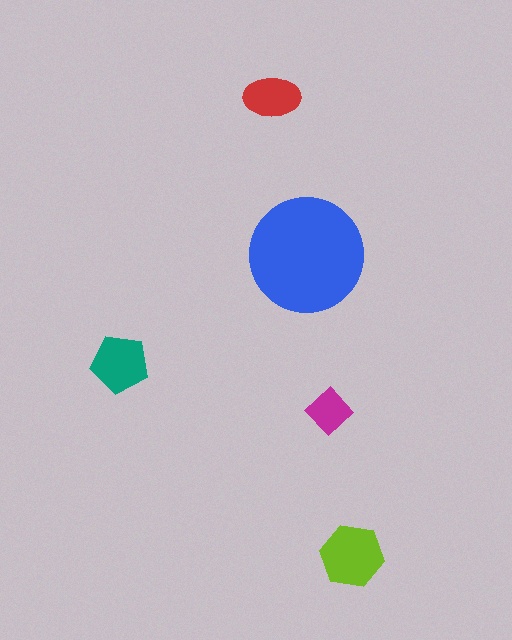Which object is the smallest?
The magenta diamond.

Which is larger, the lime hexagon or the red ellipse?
The lime hexagon.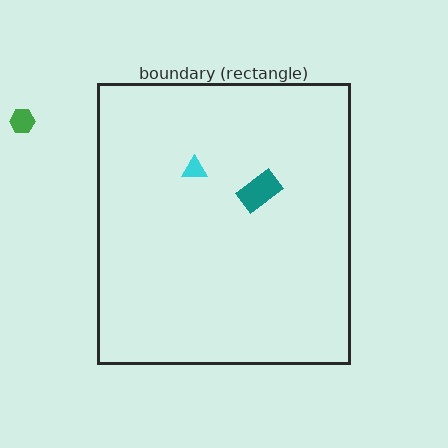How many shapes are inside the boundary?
2 inside, 1 outside.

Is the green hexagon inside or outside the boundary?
Outside.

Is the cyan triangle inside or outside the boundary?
Inside.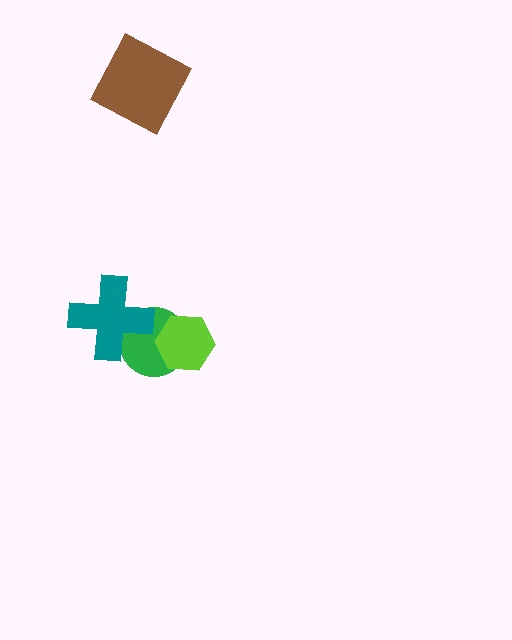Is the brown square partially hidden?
No, no other shape covers it.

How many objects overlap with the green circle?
2 objects overlap with the green circle.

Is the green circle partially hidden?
Yes, it is partially covered by another shape.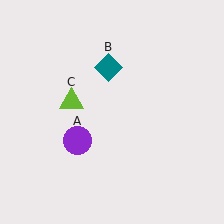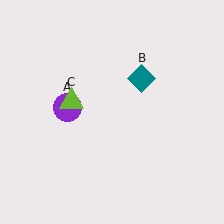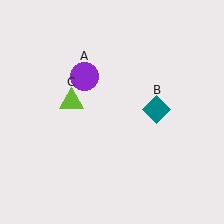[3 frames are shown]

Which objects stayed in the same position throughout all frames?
Lime triangle (object C) remained stationary.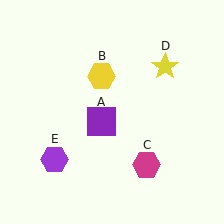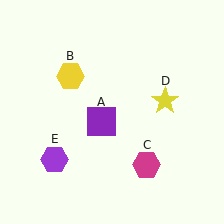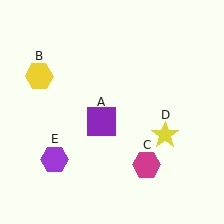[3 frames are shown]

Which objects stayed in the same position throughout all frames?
Purple square (object A) and magenta hexagon (object C) and purple hexagon (object E) remained stationary.